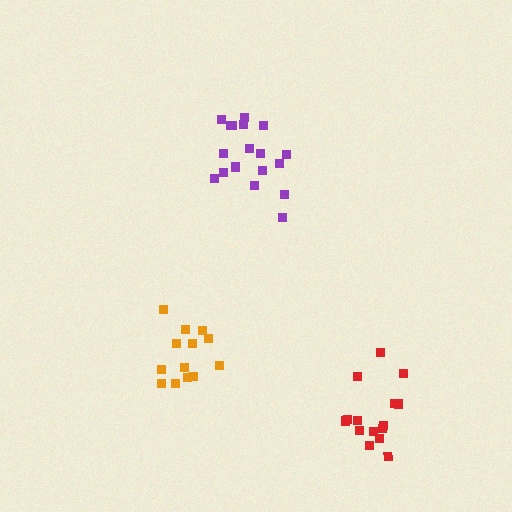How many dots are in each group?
Group 1: 13 dots, Group 2: 19 dots, Group 3: 15 dots (47 total).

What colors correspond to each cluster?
The clusters are colored: orange, purple, red.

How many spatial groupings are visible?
There are 3 spatial groupings.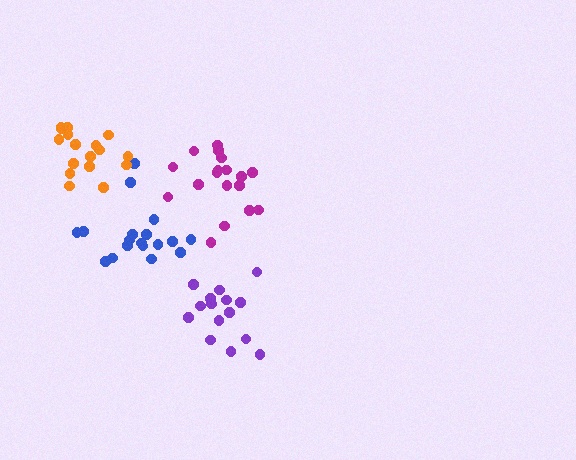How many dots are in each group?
Group 1: 18 dots, Group 2: 18 dots, Group 3: 15 dots, Group 4: 17 dots (68 total).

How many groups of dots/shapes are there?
There are 4 groups.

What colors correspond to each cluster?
The clusters are colored: magenta, blue, purple, orange.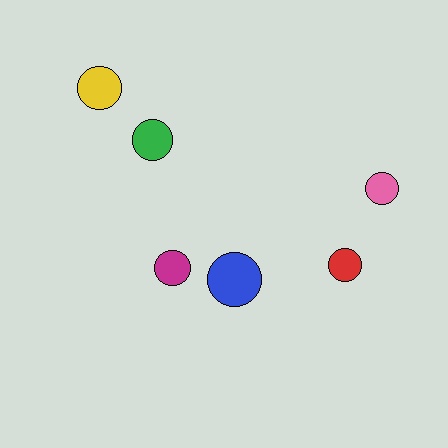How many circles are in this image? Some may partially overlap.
There are 6 circles.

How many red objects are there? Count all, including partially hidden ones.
There is 1 red object.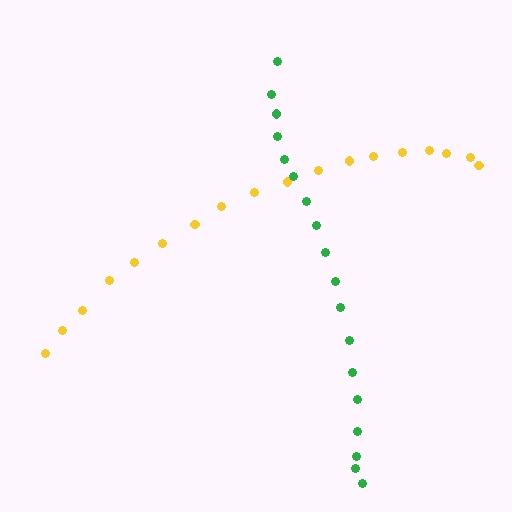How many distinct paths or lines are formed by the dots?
There are 2 distinct paths.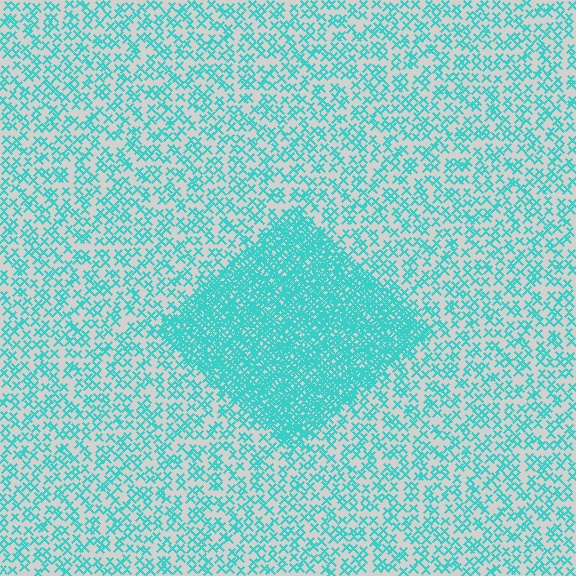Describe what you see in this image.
The image contains small cyan elements arranged at two different densities. A diamond-shaped region is visible where the elements are more densely packed than the surrounding area.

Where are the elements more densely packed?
The elements are more densely packed inside the diamond boundary.